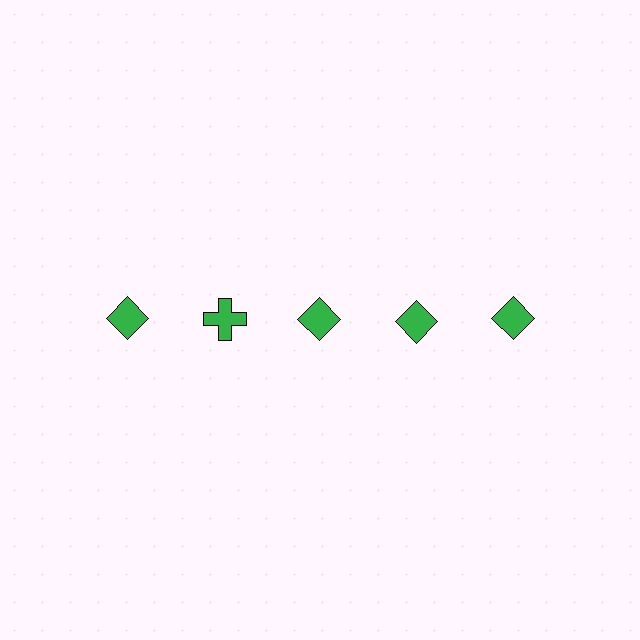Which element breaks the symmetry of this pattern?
The green cross in the top row, second from left column breaks the symmetry. All other shapes are green diamonds.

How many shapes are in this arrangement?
There are 5 shapes arranged in a grid pattern.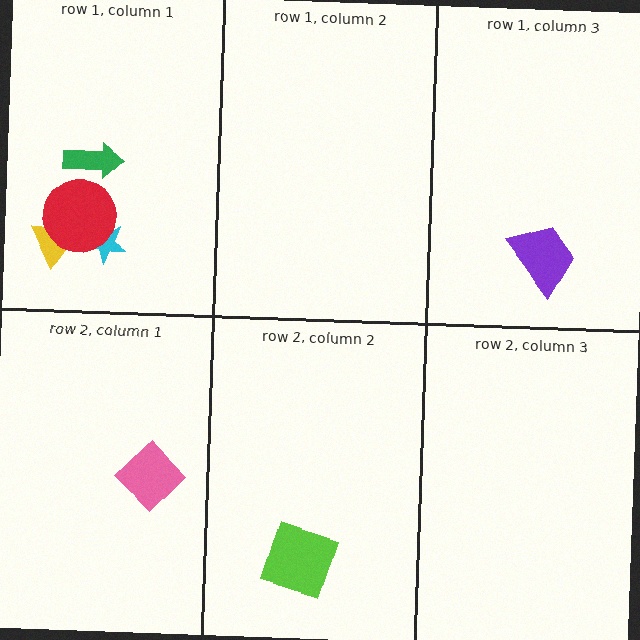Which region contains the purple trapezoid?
The row 1, column 3 region.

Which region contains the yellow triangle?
The row 1, column 1 region.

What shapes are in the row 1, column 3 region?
The purple trapezoid.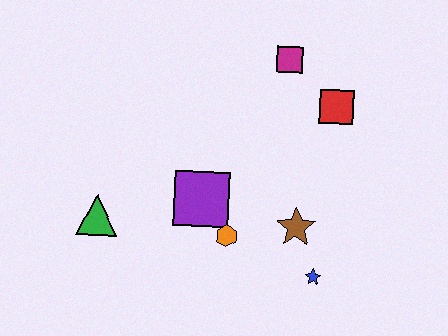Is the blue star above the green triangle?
No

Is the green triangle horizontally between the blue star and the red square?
No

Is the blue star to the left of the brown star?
No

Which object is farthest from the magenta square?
The green triangle is farthest from the magenta square.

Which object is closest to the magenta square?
The red square is closest to the magenta square.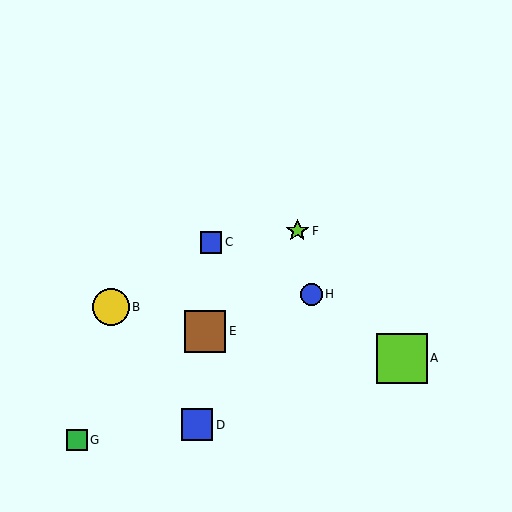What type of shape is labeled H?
Shape H is a blue circle.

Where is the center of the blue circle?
The center of the blue circle is at (312, 294).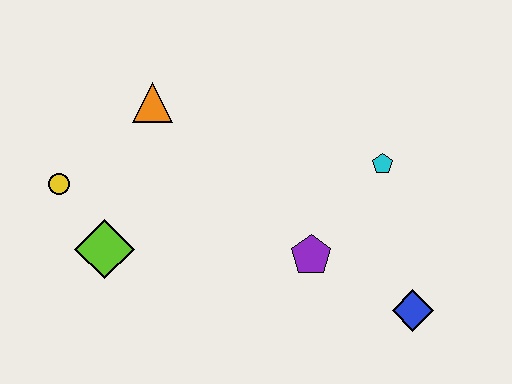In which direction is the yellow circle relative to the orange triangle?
The yellow circle is to the left of the orange triangle.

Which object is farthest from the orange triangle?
The blue diamond is farthest from the orange triangle.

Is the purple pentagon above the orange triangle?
No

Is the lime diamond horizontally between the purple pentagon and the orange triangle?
No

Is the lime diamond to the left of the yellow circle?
No